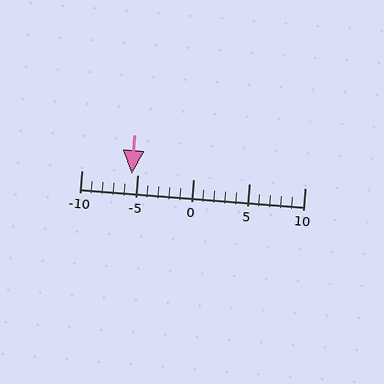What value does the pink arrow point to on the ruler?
The pink arrow points to approximately -6.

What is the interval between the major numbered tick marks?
The major tick marks are spaced 5 units apart.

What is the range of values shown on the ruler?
The ruler shows values from -10 to 10.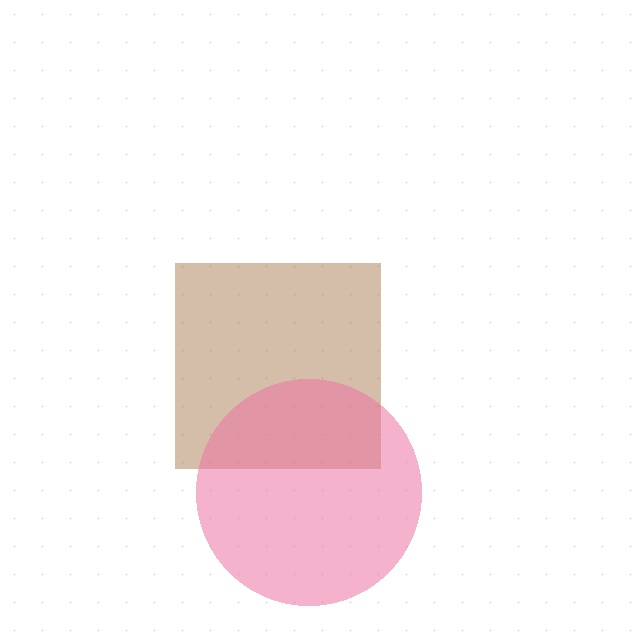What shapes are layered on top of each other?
The layered shapes are: a brown square, a pink circle.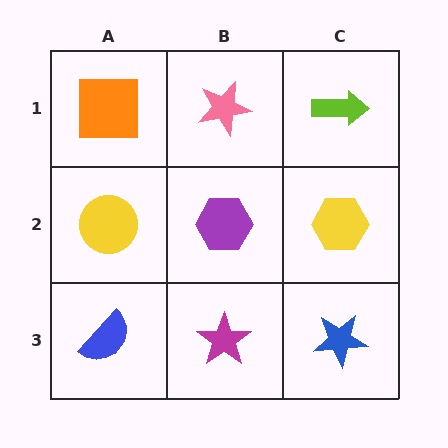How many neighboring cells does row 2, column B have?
4.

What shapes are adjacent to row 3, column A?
A yellow circle (row 2, column A), a magenta star (row 3, column B).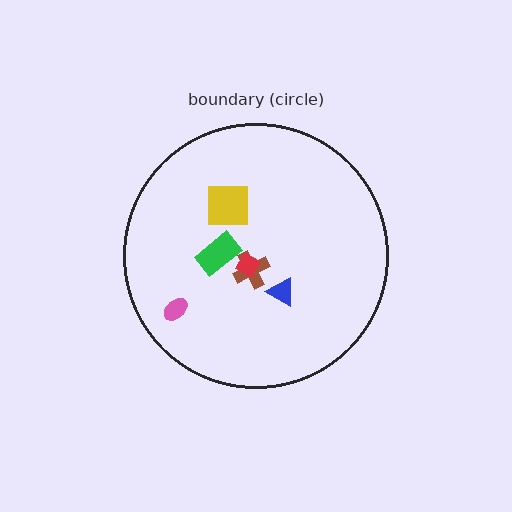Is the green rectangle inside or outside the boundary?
Inside.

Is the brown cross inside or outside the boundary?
Inside.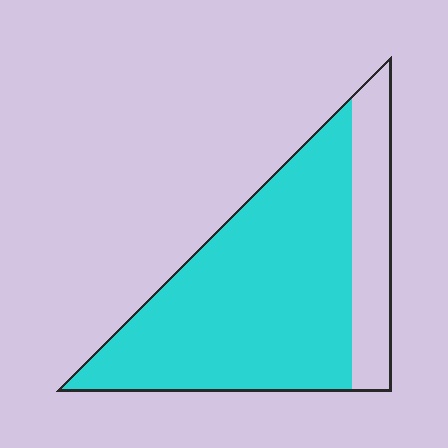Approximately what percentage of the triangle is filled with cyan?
Approximately 80%.